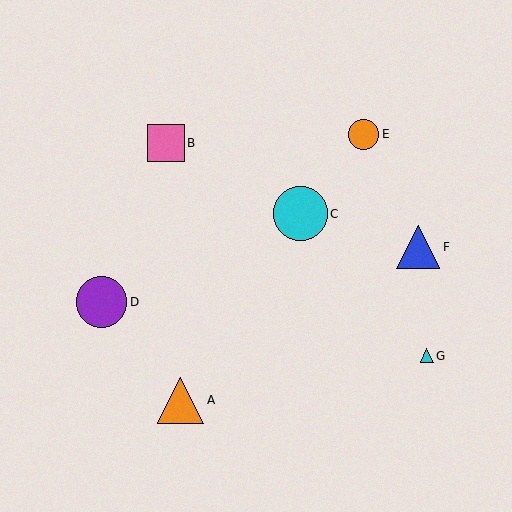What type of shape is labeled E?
Shape E is an orange circle.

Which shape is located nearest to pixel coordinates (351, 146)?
The orange circle (labeled E) at (364, 134) is nearest to that location.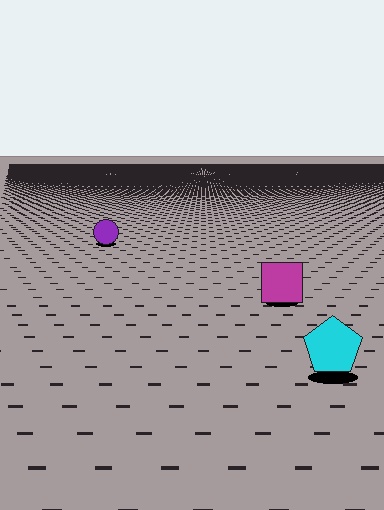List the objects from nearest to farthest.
From nearest to farthest: the cyan pentagon, the magenta square, the purple circle.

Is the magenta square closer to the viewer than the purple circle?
Yes. The magenta square is closer — you can tell from the texture gradient: the ground texture is coarser near it.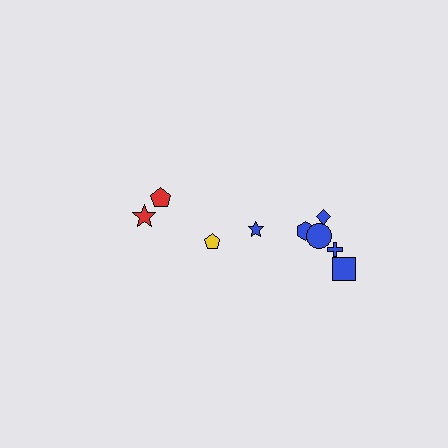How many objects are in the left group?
There are 3 objects.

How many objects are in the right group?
There are 6 objects.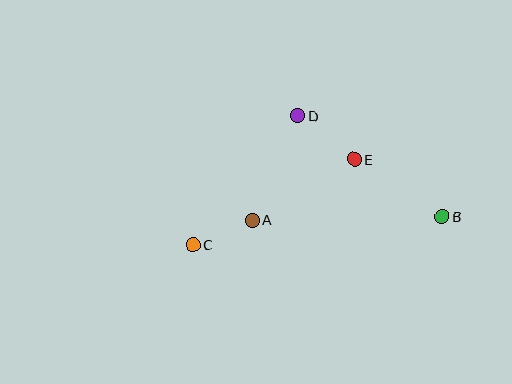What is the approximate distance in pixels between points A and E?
The distance between A and E is approximately 118 pixels.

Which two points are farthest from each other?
Points B and C are farthest from each other.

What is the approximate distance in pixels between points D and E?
The distance between D and E is approximately 71 pixels.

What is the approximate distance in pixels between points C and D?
The distance between C and D is approximately 166 pixels.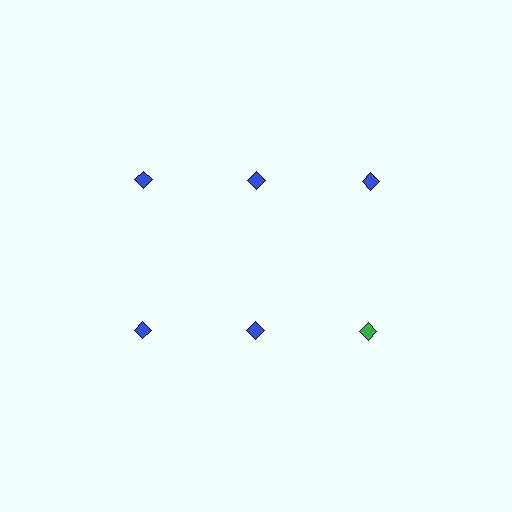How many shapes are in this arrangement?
There are 6 shapes arranged in a grid pattern.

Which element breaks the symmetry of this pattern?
The green diamond in the second row, center column breaks the symmetry. All other shapes are blue diamonds.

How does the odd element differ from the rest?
It has a different color: green instead of blue.